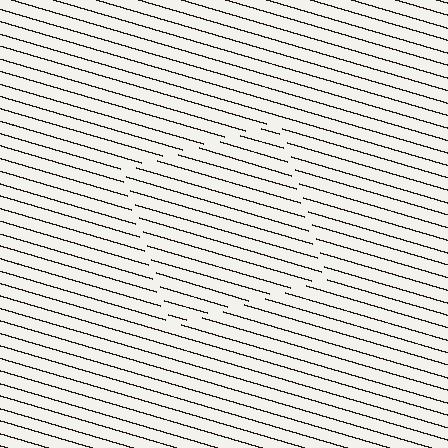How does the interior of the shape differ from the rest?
The interior of the shape contains the same grating, shifted by half a period — the contour is defined by the phase discontinuity where line-ends from the inner and outer gratings abut.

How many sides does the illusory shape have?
4 sides — the line-ends trace a square.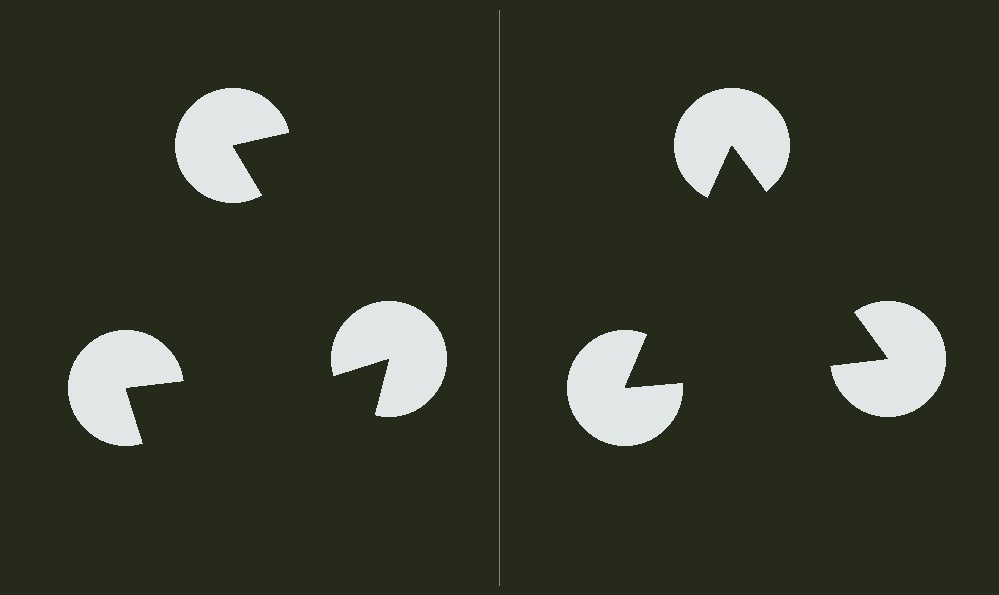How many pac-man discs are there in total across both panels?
6 — 3 on each side.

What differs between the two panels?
The pac-man discs are positioned identically on both sides; only the wedge orientations differ. On the right they align to a triangle; on the left they are misaligned.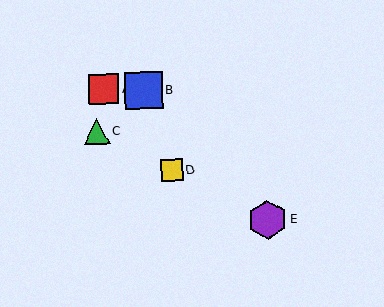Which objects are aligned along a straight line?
Objects C, D, E are aligned along a straight line.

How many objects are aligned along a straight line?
3 objects (C, D, E) are aligned along a straight line.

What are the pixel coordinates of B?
Object B is at (144, 91).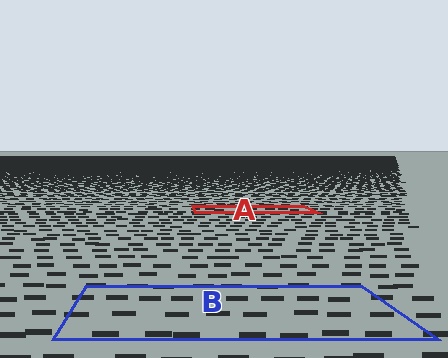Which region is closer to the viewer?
Region B is closer. The texture elements there are larger and more spread out.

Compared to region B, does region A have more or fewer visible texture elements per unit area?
Region A has more texture elements per unit area — they are packed more densely because it is farther away.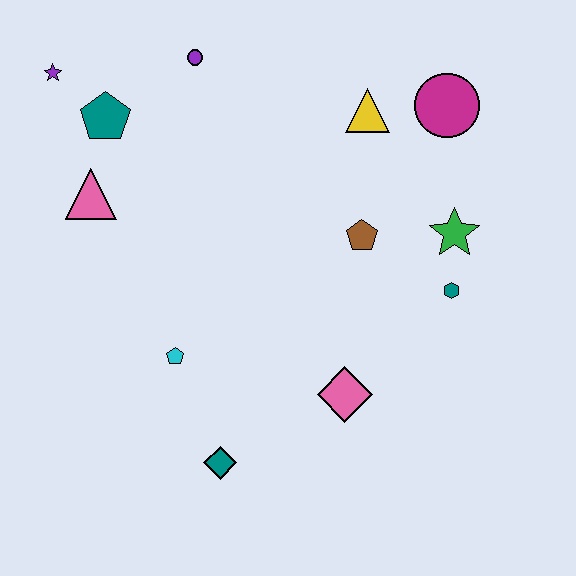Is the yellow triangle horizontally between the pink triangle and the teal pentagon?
No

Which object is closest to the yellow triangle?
The magenta circle is closest to the yellow triangle.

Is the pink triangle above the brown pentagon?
Yes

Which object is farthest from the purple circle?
The teal diamond is farthest from the purple circle.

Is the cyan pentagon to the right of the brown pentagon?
No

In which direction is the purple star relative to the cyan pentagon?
The purple star is above the cyan pentagon.